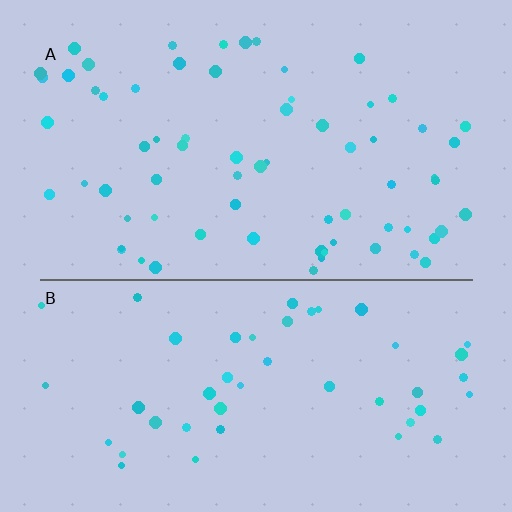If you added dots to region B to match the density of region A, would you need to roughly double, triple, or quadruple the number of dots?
Approximately double.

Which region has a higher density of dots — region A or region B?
A (the top).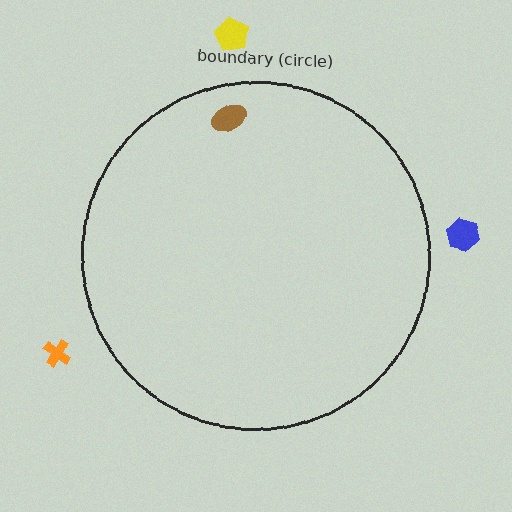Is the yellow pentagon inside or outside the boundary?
Outside.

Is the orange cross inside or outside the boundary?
Outside.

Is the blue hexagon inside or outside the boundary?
Outside.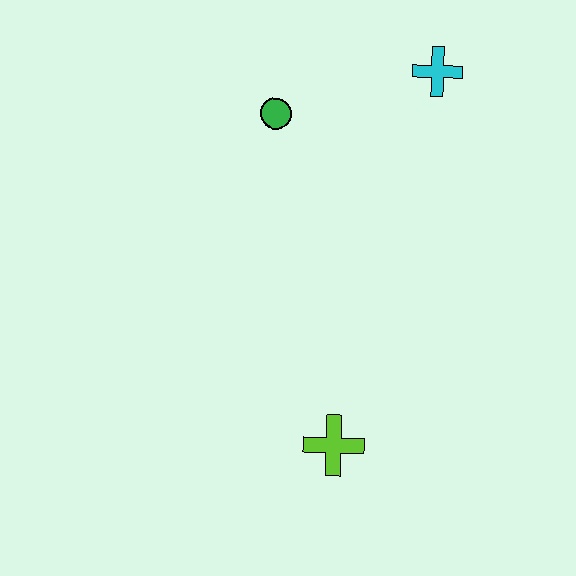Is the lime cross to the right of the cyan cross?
No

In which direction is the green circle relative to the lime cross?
The green circle is above the lime cross.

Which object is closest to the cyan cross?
The green circle is closest to the cyan cross.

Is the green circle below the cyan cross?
Yes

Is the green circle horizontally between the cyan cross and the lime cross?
No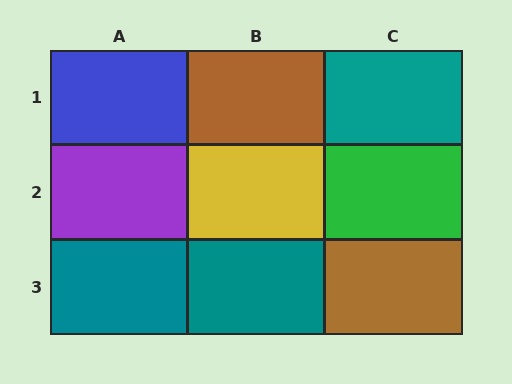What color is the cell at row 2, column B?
Yellow.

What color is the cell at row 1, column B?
Brown.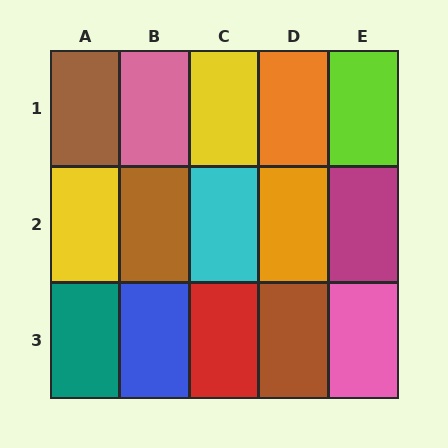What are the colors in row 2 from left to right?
Yellow, brown, cyan, orange, magenta.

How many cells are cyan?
1 cell is cyan.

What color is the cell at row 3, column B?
Blue.